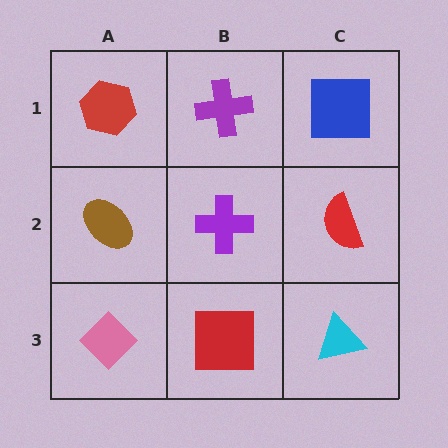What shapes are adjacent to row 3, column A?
A brown ellipse (row 2, column A), a red square (row 3, column B).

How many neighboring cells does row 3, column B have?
3.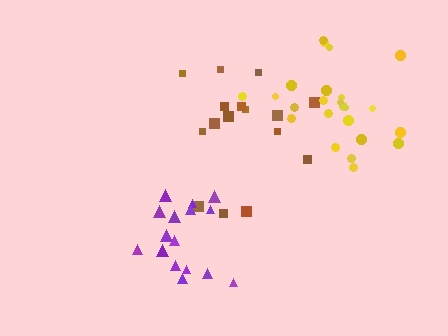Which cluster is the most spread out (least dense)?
Brown.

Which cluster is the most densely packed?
Yellow.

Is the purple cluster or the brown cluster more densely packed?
Purple.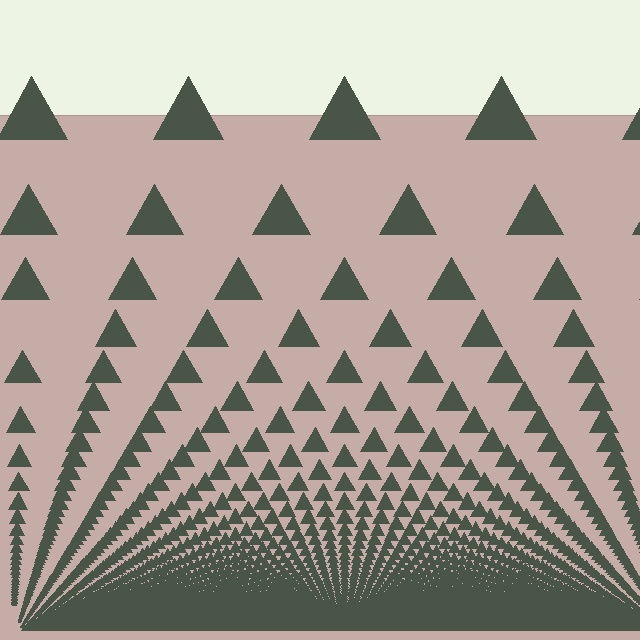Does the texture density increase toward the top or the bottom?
Density increases toward the bottom.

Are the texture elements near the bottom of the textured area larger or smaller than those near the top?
Smaller. The gradient is inverted — elements near the bottom are smaller and denser.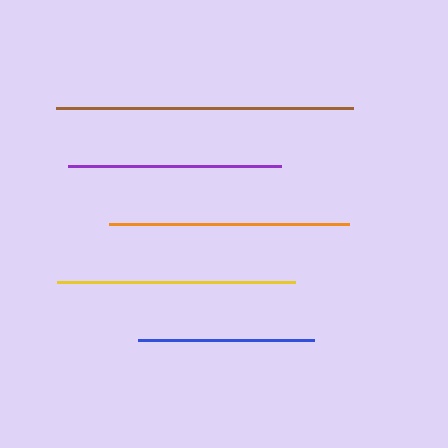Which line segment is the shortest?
The blue line is the shortest at approximately 176 pixels.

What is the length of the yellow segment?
The yellow segment is approximately 238 pixels long.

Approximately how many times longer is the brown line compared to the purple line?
The brown line is approximately 1.4 times the length of the purple line.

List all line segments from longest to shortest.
From longest to shortest: brown, orange, yellow, purple, blue.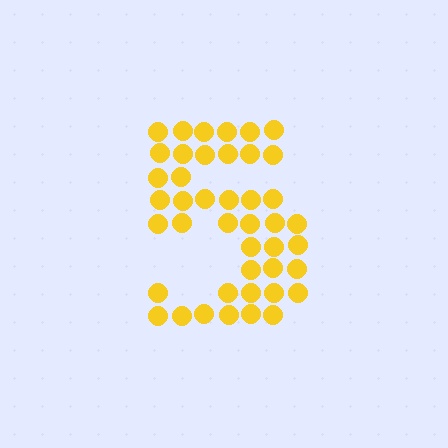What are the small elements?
The small elements are circles.